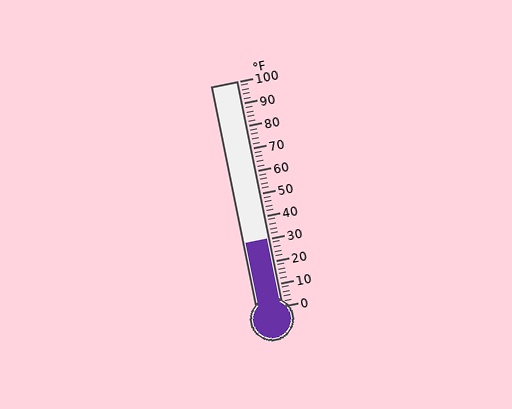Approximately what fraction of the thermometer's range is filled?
The thermometer is filled to approximately 30% of its range.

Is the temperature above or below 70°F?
The temperature is below 70°F.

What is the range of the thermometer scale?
The thermometer scale ranges from 0°F to 100°F.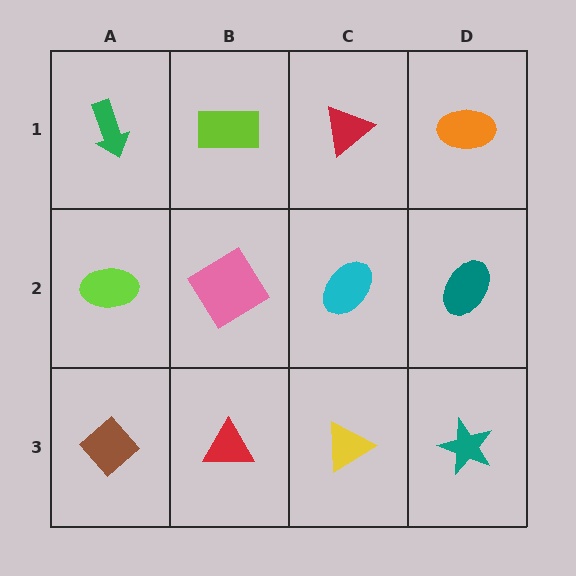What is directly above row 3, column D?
A teal ellipse.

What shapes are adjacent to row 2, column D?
An orange ellipse (row 1, column D), a teal star (row 3, column D), a cyan ellipse (row 2, column C).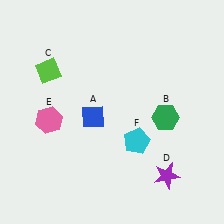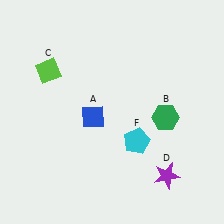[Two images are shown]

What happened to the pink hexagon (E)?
The pink hexagon (E) was removed in Image 2. It was in the bottom-left area of Image 1.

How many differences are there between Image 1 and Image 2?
There is 1 difference between the two images.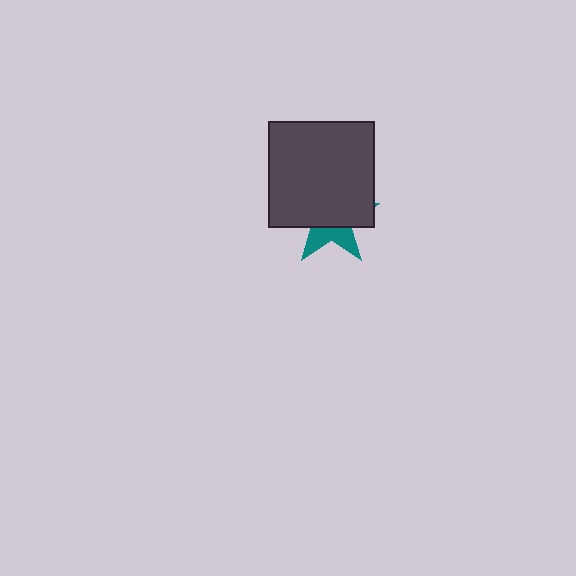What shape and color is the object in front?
The object in front is a dark gray square.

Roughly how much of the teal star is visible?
A small part of it is visible (roughly 35%).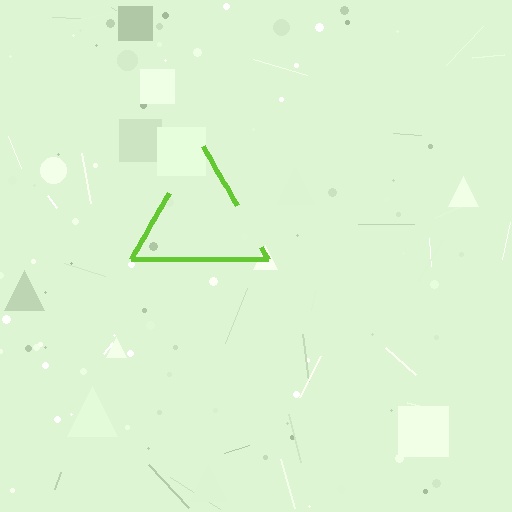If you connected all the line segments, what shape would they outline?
They would outline a triangle.